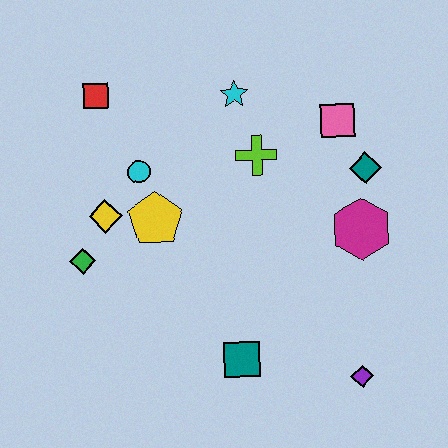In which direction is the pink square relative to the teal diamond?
The pink square is above the teal diamond.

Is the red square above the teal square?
Yes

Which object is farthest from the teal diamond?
The green diamond is farthest from the teal diamond.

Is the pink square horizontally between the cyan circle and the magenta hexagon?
Yes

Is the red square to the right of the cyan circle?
No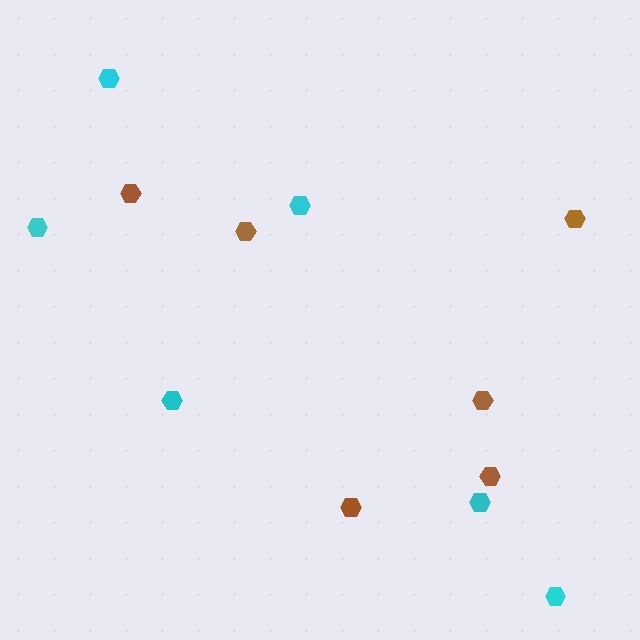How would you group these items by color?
There are 2 groups: one group of brown hexagons (6) and one group of cyan hexagons (6).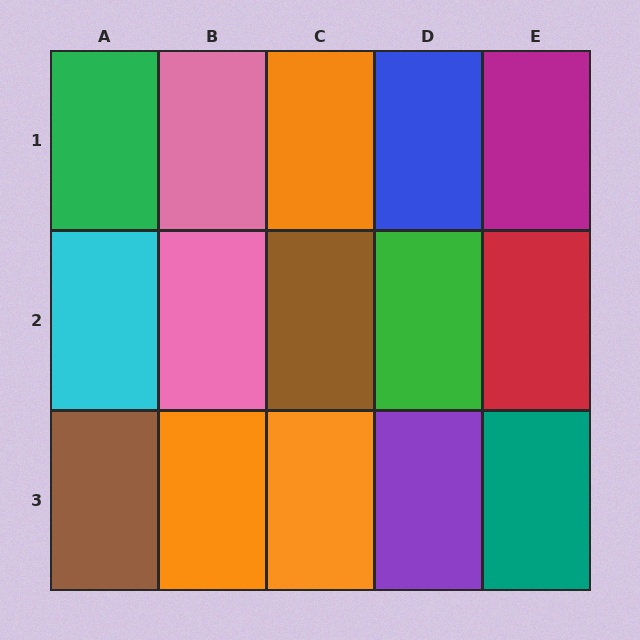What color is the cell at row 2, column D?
Green.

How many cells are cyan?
1 cell is cyan.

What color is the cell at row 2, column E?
Red.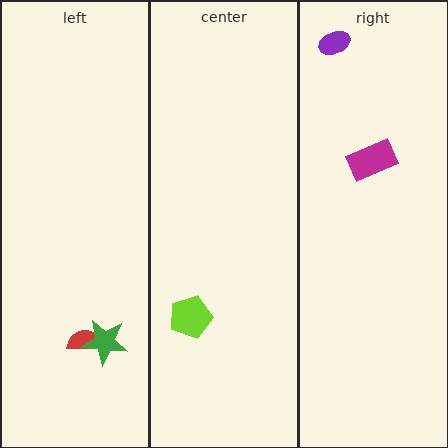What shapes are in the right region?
The purple ellipse, the magenta rectangle.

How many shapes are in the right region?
2.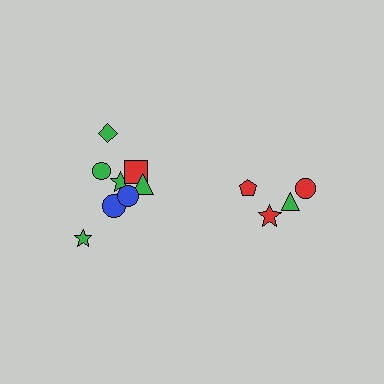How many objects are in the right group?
There are 4 objects.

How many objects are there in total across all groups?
There are 12 objects.